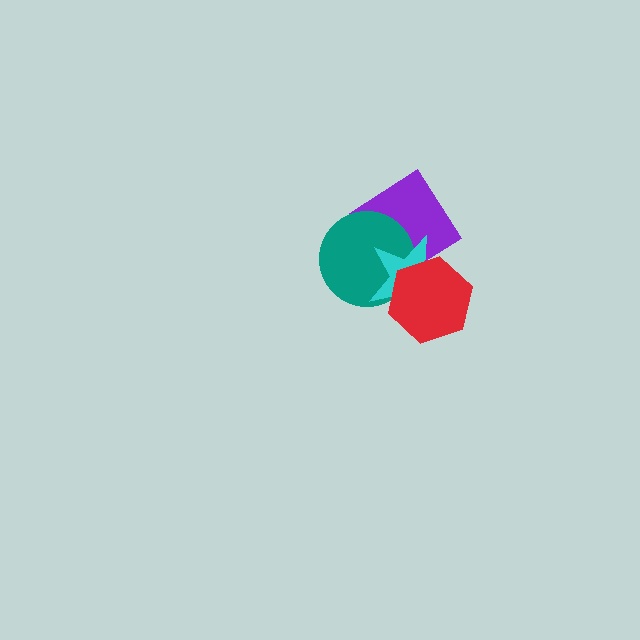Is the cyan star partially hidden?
Yes, it is partially covered by another shape.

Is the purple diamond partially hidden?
Yes, it is partially covered by another shape.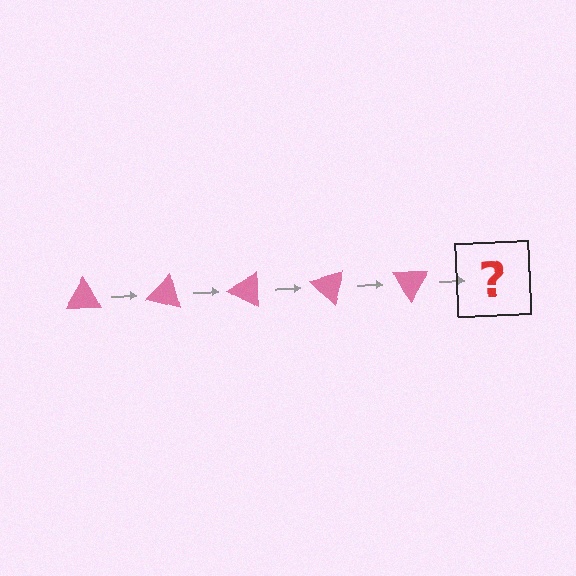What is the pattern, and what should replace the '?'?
The pattern is that the triangle rotates 15 degrees each step. The '?' should be a pink triangle rotated 75 degrees.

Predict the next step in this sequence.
The next step is a pink triangle rotated 75 degrees.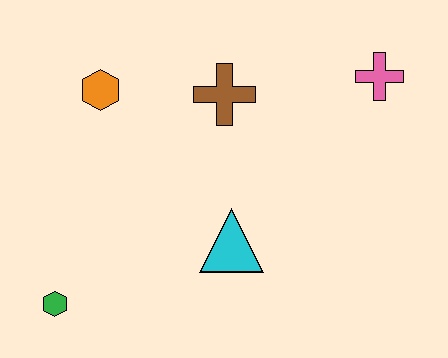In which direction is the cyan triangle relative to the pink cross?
The cyan triangle is below the pink cross.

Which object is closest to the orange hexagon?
The brown cross is closest to the orange hexagon.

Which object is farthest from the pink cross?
The green hexagon is farthest from the pink cross.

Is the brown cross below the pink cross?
Yes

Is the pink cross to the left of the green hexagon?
No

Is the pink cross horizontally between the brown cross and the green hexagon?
No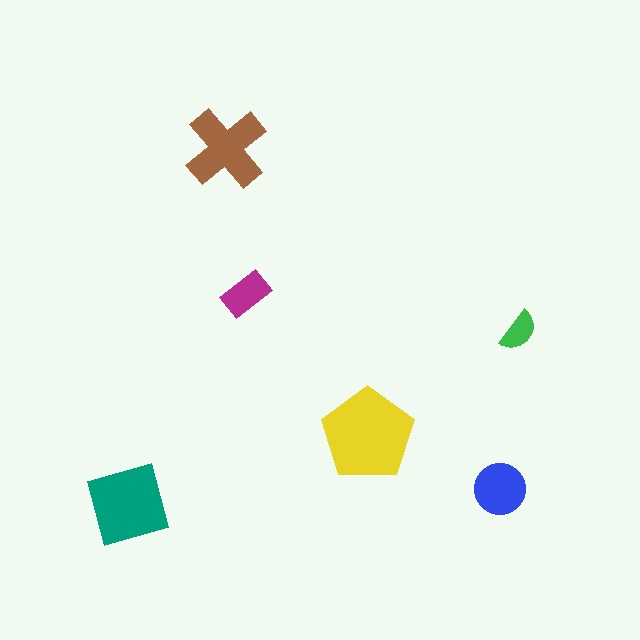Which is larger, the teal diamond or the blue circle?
The teal diamond.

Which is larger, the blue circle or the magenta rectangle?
The blue circle.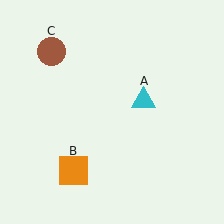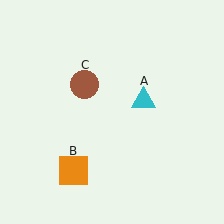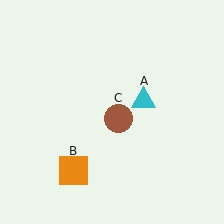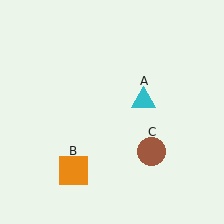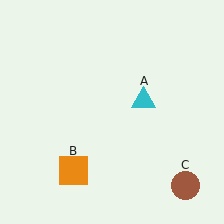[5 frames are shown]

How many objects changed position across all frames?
1 object changed position: brown circle (object C).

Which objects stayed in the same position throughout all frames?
Cyan triangle (object A) and orange square (object B) remained stationary.